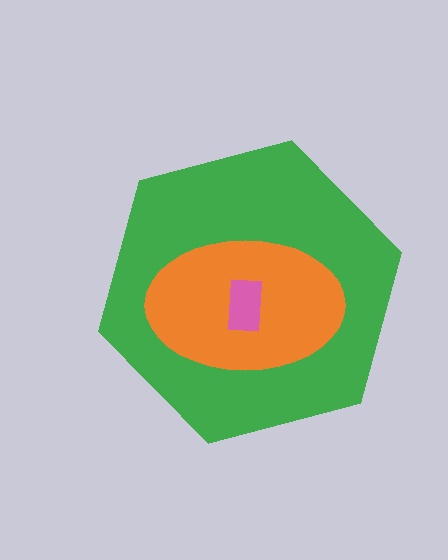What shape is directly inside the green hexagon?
The orange ellipse.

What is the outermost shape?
The green hexagon.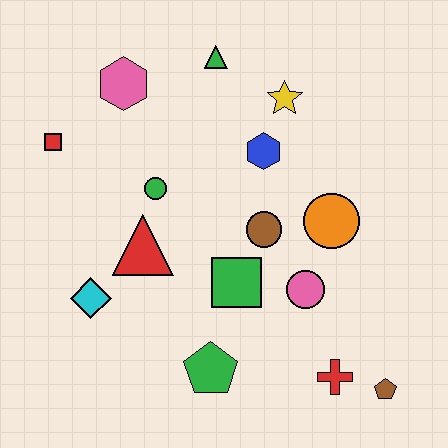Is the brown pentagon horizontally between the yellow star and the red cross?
No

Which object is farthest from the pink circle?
The red square is farthest from the pink circle.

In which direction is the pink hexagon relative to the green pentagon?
The pink hexagon is above the green pentagon.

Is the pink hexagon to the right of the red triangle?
No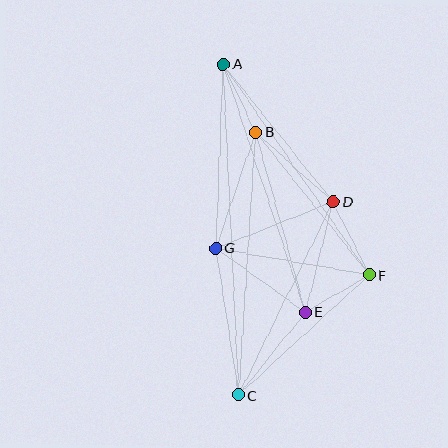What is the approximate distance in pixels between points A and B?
The distance between A and B is approximately 75 pixels.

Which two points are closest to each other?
Points E and F are closest to each other.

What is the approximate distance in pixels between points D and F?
The distance between D and F is approximately 82 pixels.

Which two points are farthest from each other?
Points A and C are farthest from each other.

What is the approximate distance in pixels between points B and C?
The distance between B and C is approximately 263 pixels.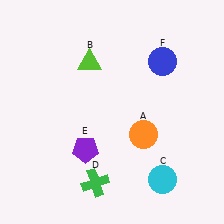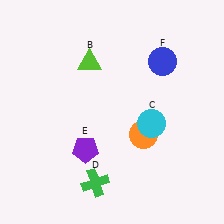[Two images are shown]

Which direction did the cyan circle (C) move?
The cyan circle (C) moved up.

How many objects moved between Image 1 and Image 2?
1 object moved between the two images.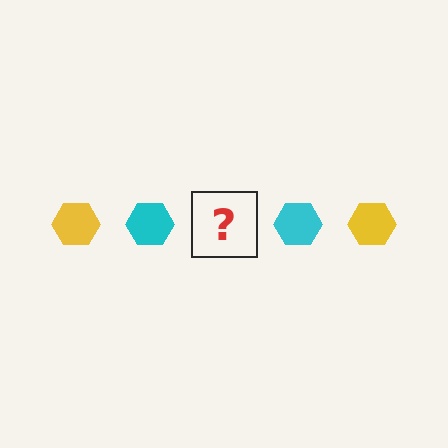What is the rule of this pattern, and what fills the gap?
The rule is that the pattern cycles through yellow, cyan hexagons. The gap should be filled with a yellow hexagon.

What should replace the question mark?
The question mark should be replaced with a yellow hexagon.